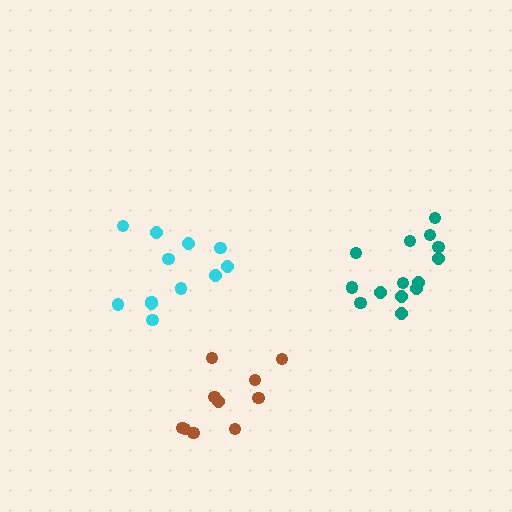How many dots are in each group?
Group 1: 12 dots, Group 2: 10 dots, Group 3: 14 dots (36 total).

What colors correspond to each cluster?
The clusters are colored: cyan, brown, teal.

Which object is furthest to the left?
The cyan cluster is leftmost.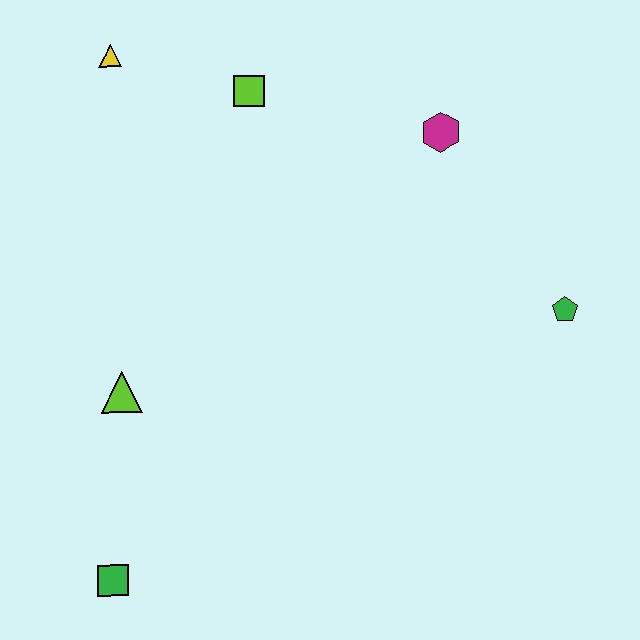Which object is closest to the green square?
The lime triangle is closest to the green square.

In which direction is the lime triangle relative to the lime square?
The lime triangle is below the lime square.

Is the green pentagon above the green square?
Yes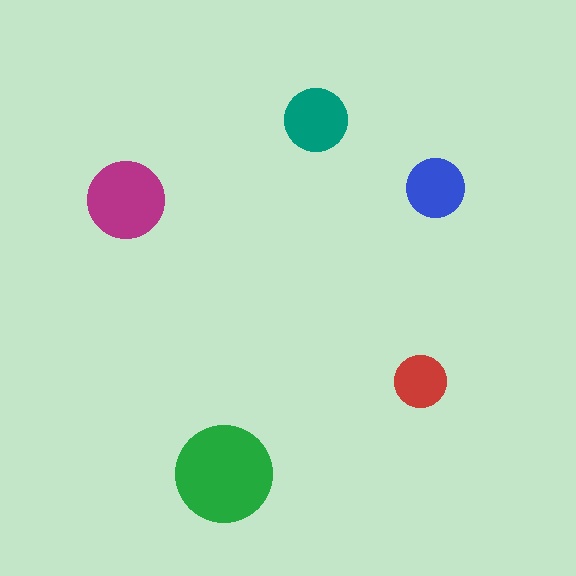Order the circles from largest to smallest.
the green one, the magenta one, the teal one, the blue one, the red one.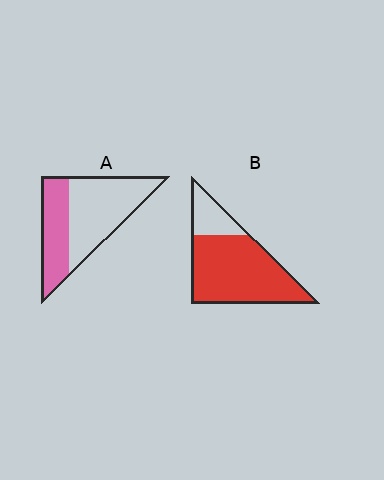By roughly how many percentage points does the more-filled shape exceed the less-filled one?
By roughly 40 percentage points (B over A).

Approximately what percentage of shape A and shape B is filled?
A is approximately 40% and B is approximately 80%.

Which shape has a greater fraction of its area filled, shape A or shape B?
Shape B.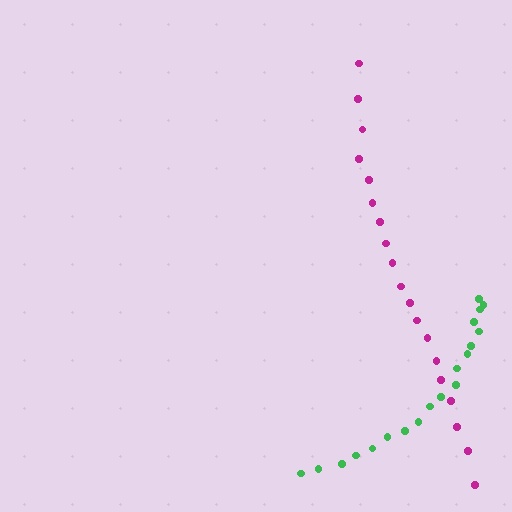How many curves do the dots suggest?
There are 2 distinct paths.